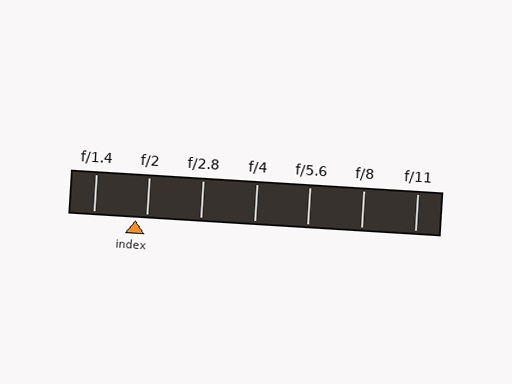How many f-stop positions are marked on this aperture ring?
There are 7 f-stop positions marked.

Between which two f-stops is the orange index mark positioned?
The index mark is between f/1.4 and f/2.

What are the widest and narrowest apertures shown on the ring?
The widest aperture shown is f/1.4 and the narrowest is f/11.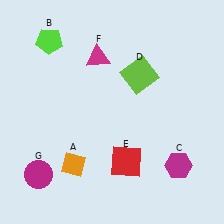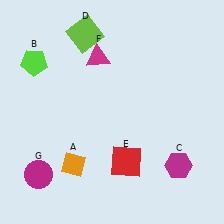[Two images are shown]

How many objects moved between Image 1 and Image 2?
2 objects moved between the two images.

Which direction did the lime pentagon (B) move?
The lime pentagon (B) moved down.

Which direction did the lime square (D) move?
The lime square (D) moved left.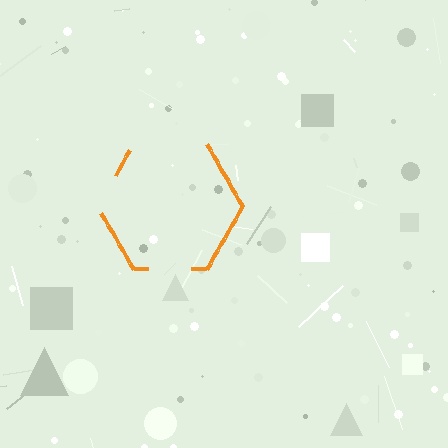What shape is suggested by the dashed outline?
The dashed outline suggests a hexagon.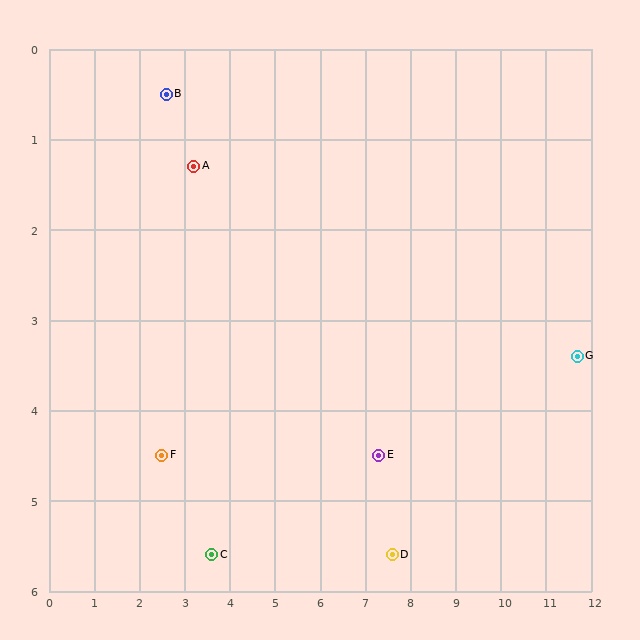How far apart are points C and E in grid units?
Points C and E are about 3.9 grid units apart.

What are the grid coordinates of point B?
Point B is at approximately (2.6, 0.5).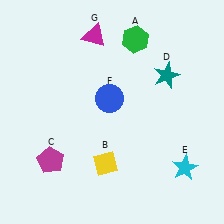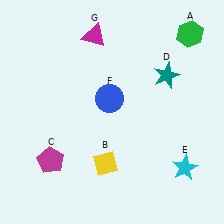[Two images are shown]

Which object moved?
The green hexagon (A) moved right.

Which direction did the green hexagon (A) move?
The green hexagon (A) moved right.